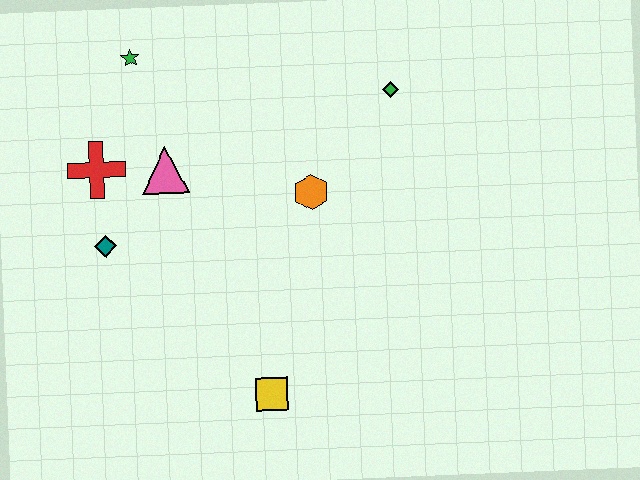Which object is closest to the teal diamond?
The red cross is closest to the teal diamond.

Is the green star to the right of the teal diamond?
Yes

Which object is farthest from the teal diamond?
The green diamond is farthest from the teal diamond.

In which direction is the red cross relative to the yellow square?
The red cross is above the yellow square.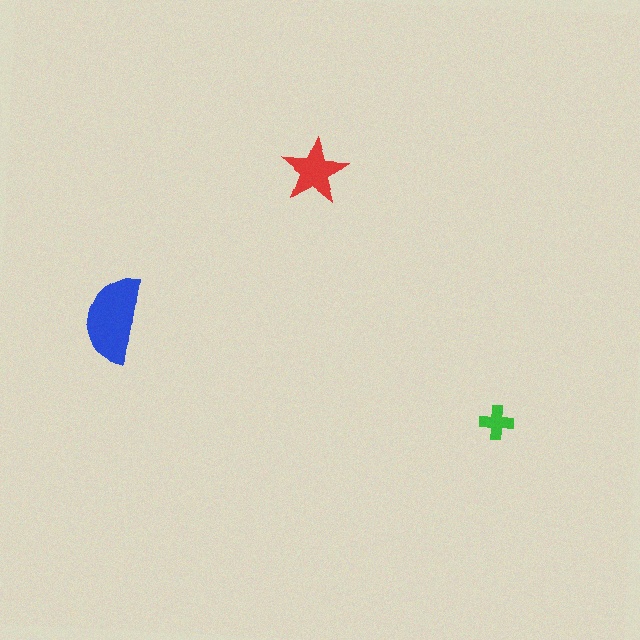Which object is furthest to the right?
The green cross is rightmost.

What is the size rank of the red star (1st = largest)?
2nd.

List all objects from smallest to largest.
The green cross, the red star, the blue semicircle.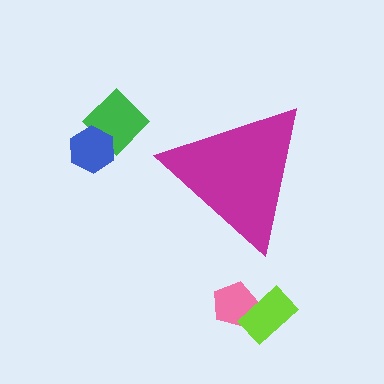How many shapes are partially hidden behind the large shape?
0 shapes are partially hidden.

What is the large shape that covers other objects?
A magenta triangle.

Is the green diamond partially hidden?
No, the green diamond is fully visible.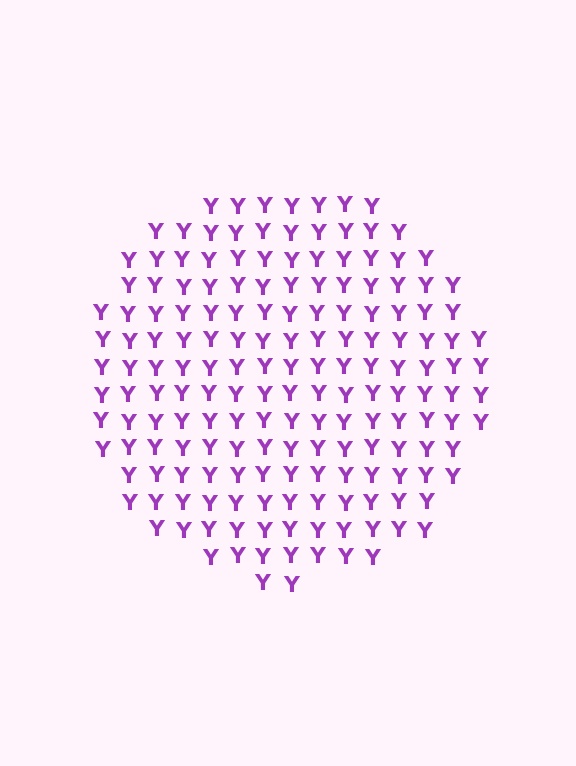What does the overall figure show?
The overall figure shows a circle.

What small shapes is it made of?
It is made of small letter Y's.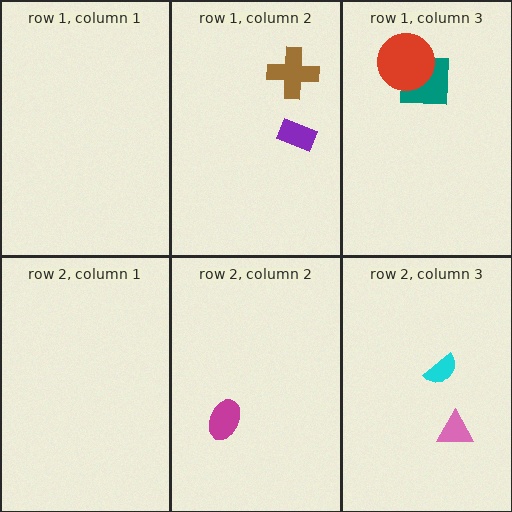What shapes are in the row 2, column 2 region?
The magenta ellipse.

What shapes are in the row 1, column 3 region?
The teal square, the red circle.